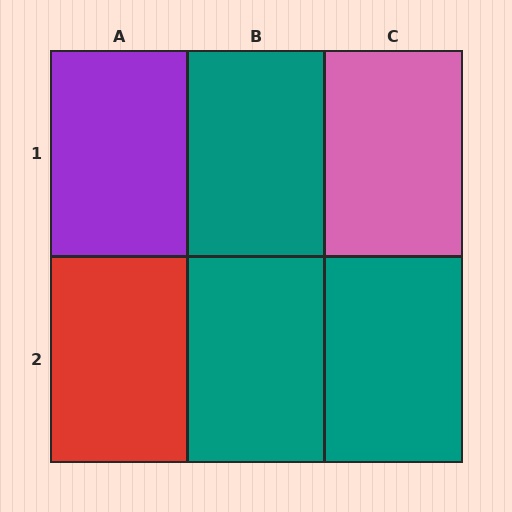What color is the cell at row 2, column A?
Red.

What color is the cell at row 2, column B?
Teal.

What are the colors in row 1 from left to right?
Purple, teal, pink.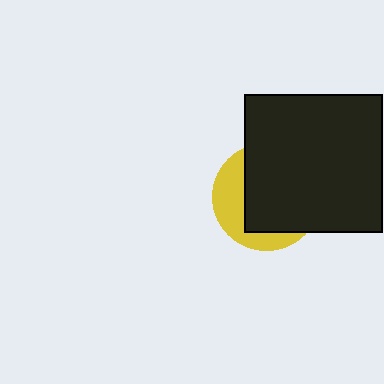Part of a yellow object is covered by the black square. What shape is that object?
It is a circle.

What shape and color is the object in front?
The object in front is a black square.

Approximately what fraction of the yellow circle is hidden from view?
Roughly 67% of the yellow circle is hidden behind the black square.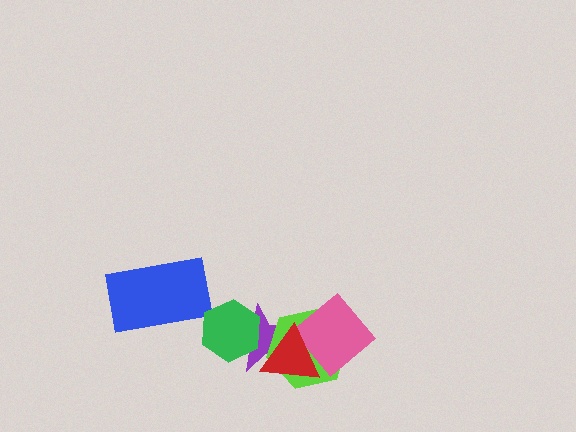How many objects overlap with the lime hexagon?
3 objects overlap with the lime hexagon.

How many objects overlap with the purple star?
3 objects overlap with the purple star.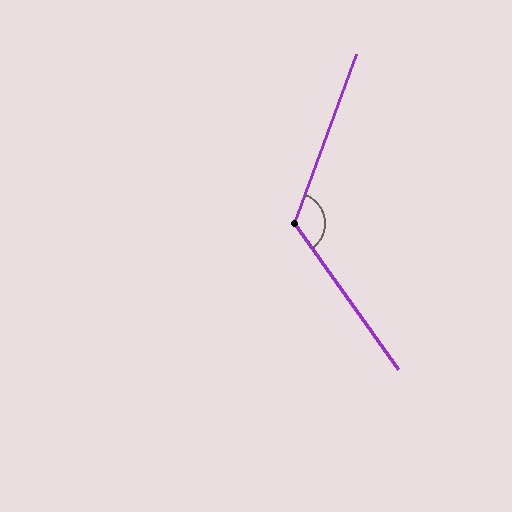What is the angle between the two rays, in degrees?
Approximately 124 degrees.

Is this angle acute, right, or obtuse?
It is obtuse.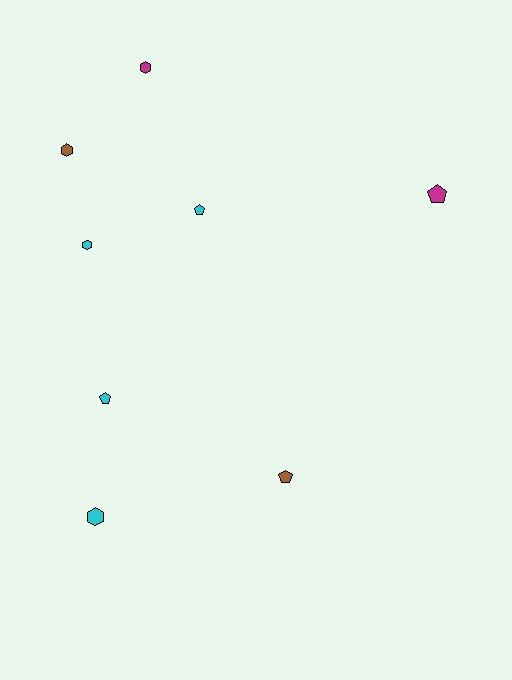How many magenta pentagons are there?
There is 1 magenta pentagon.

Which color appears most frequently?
Cyan, with 4 objects.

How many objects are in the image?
There are 8 objects.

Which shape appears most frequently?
Pentagon, with 4 objects.